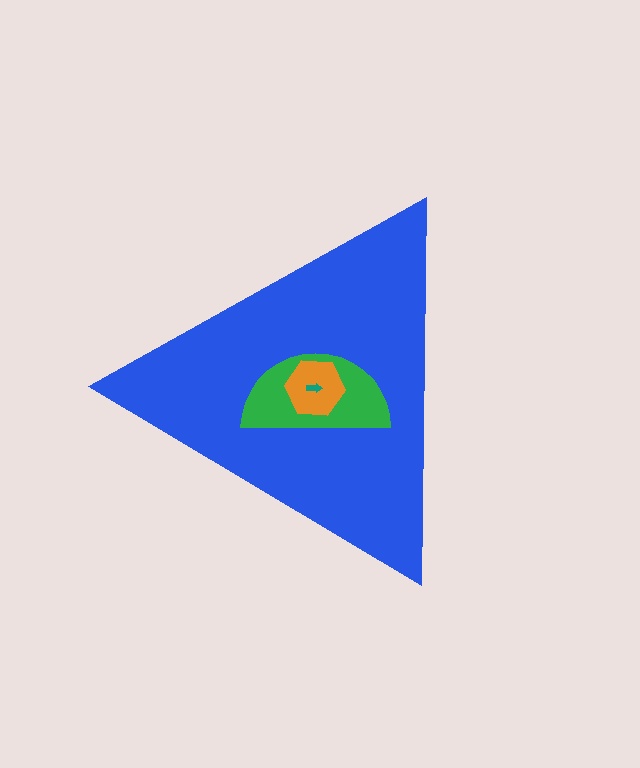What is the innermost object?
The teal arrow.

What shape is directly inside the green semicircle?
The orange hexagon.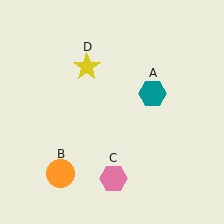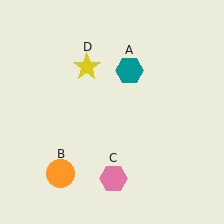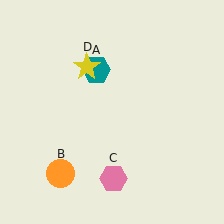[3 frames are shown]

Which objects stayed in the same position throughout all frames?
Orange circle (object B) and pink hexagon (object C) and yellow star (object D) remained stationary.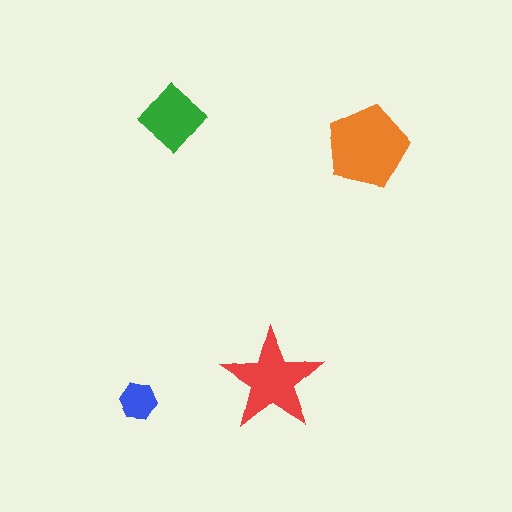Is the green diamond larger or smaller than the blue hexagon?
Larger.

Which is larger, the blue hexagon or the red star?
The red star.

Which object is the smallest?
The blue hexagon.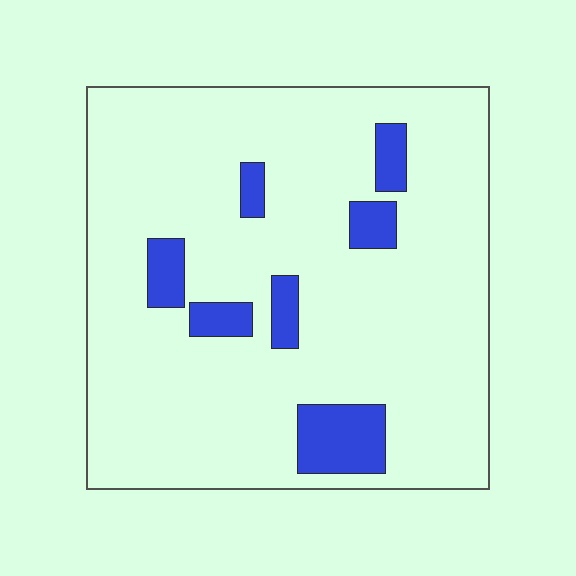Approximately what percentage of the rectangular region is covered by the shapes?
Approximately 10%.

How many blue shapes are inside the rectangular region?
7.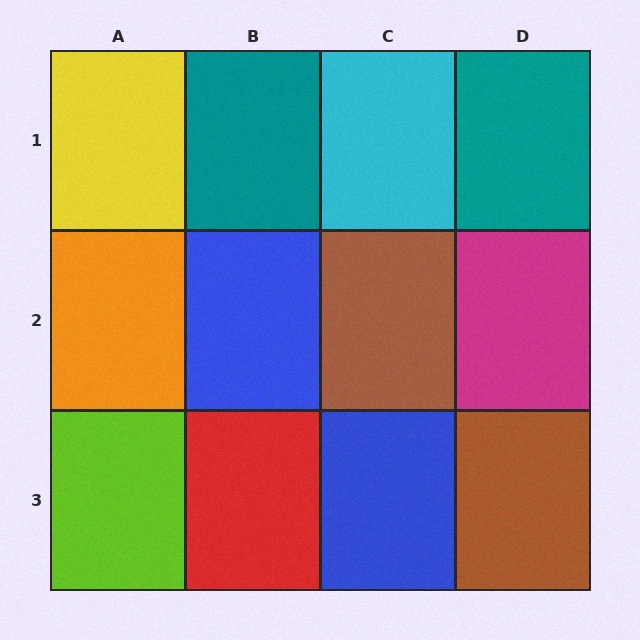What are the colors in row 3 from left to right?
Lime, red, blue, brown.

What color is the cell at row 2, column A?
Orange.